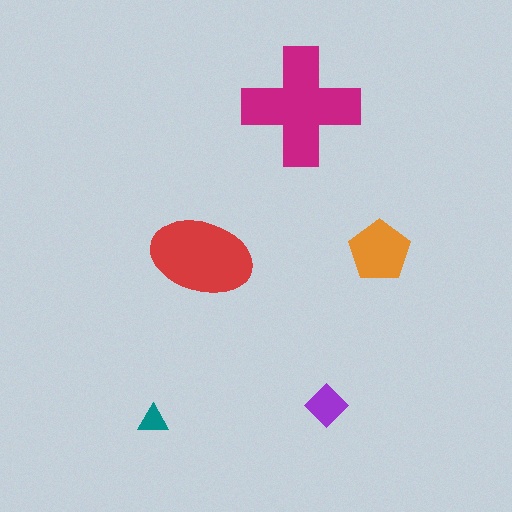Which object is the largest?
The magenta cross.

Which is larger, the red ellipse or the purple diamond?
The red ellipse.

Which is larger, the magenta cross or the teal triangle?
The magenta cross.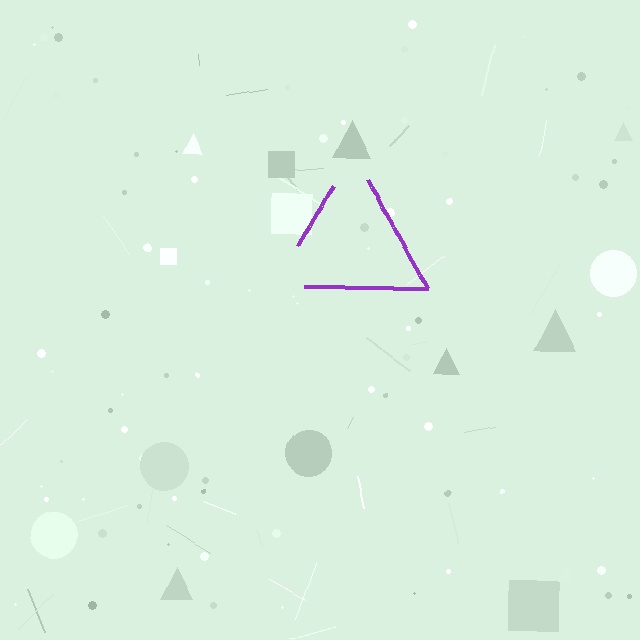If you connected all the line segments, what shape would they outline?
They would outline a triangle.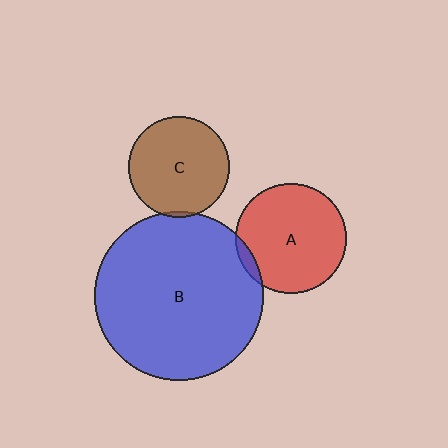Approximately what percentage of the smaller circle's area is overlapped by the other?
Approximately 5%.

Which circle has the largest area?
Circle B (blue).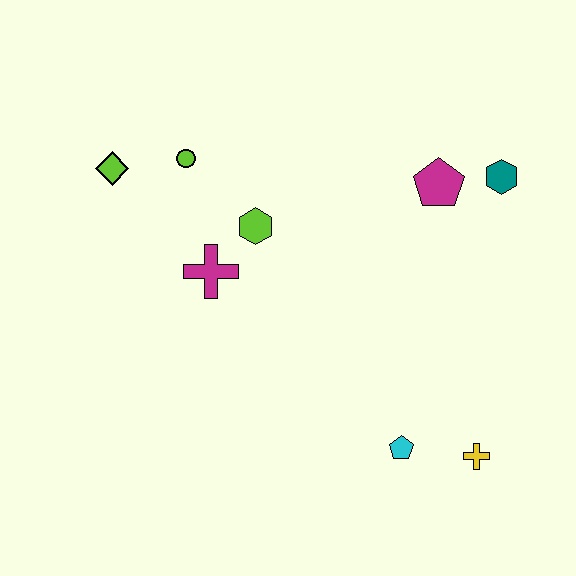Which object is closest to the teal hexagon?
The magenta pentagon is closest to the teal hexagon.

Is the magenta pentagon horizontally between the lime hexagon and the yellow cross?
Yes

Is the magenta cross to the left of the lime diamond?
No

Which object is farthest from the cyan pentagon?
The lime diamond is farthest from the cyan pentagon.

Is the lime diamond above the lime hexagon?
Yes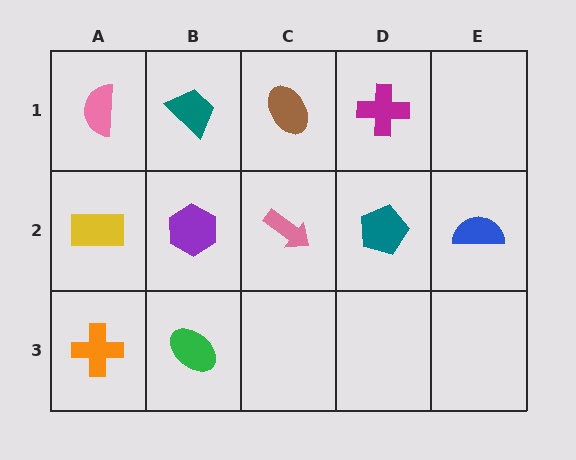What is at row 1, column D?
A magenta cross.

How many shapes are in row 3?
2 shapes.